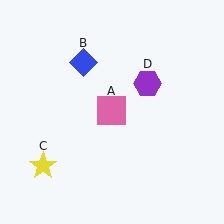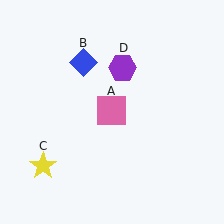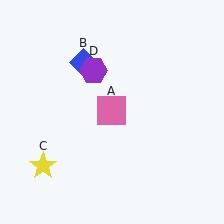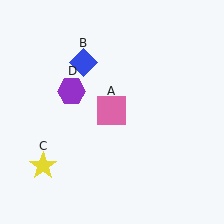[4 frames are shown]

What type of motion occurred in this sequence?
The purple hexagon (object D) rotated counterclockwise around the center of the scene.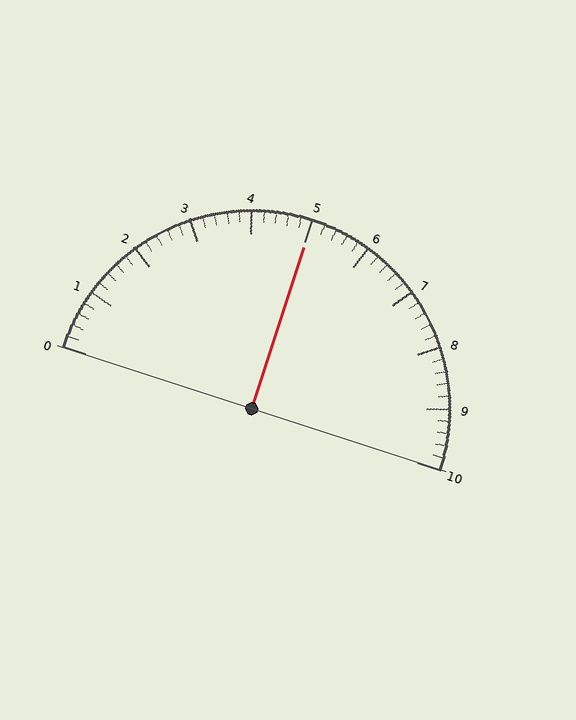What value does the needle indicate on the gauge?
The needle indicates approximately 5.0.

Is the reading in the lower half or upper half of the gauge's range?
The reading is in the upper half of the range (0 to 10).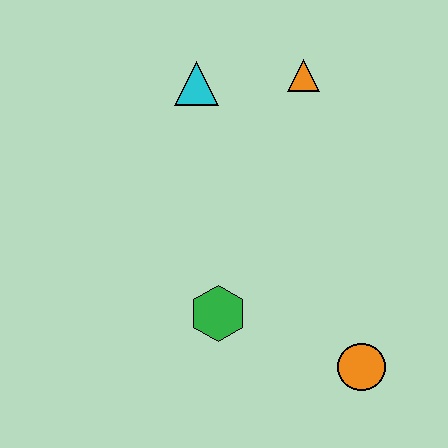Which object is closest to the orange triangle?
The cyan triangle is closest to the orange triangle.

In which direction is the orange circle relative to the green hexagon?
The orange circle is to the right of the green hexagon.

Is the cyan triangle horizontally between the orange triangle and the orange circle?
No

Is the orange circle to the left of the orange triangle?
No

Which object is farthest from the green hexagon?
The orange triangle is farthest from the green hexagon.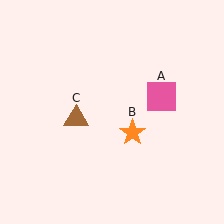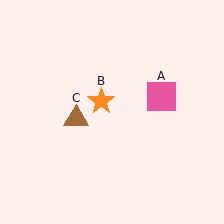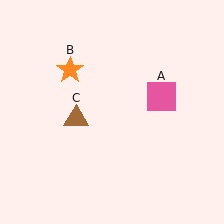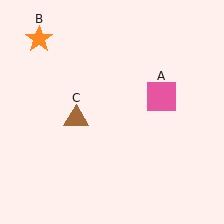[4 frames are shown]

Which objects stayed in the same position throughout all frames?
Pink square (object A) and brown triangle (object C) remained stationary.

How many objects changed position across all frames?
1 object changed position: orange star (object B).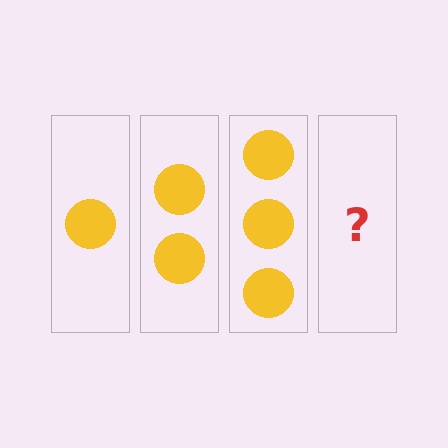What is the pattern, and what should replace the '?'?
The pattern is that each step adds one more circle. The '?' should be 4 circles.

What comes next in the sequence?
The next element should be 4 circles.